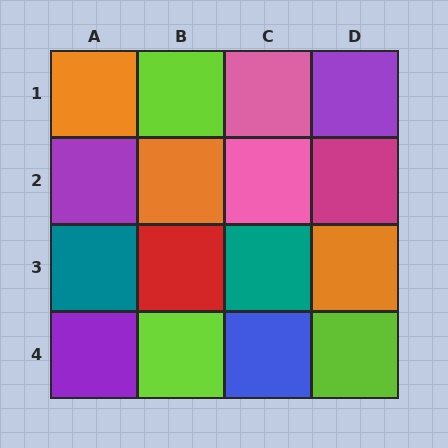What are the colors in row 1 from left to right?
Orange, lime, pink, purple.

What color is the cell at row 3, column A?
Teal.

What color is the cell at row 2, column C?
Pink.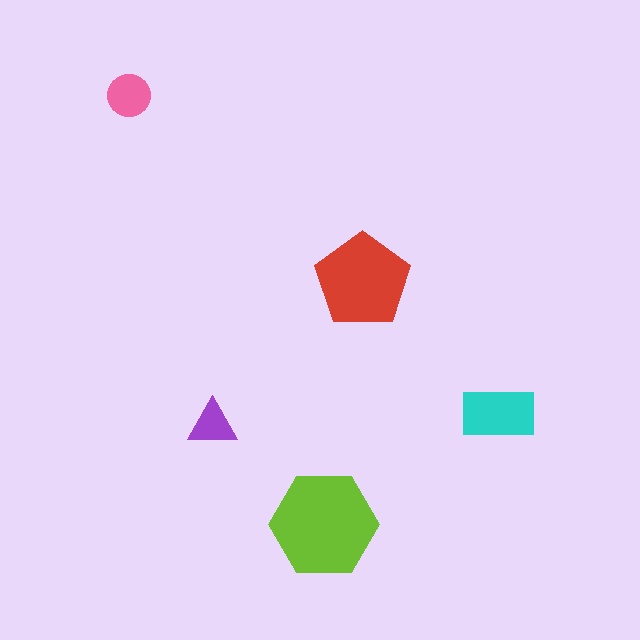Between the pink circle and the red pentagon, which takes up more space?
The red pentagon.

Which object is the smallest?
The purple triangle.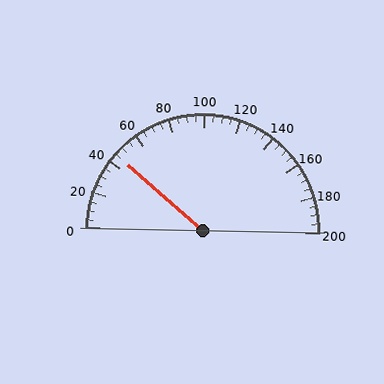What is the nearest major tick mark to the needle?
The nearest major tick mark is 40.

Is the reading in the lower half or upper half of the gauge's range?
The reading is in the lower half of the range (0 to 200).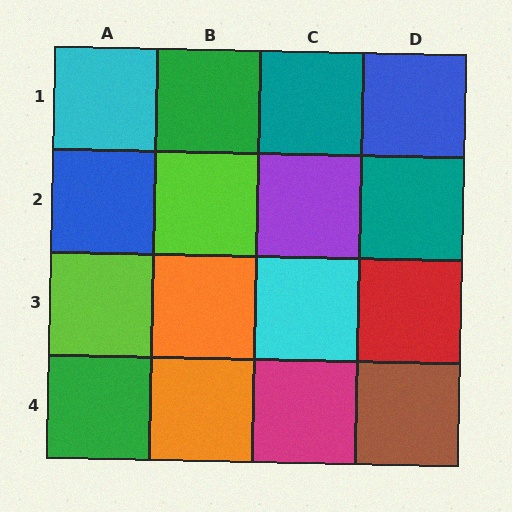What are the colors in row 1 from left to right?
Cyan, green, teal, blue.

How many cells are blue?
2 cells are blue.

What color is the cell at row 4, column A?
Green.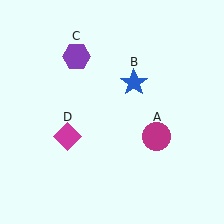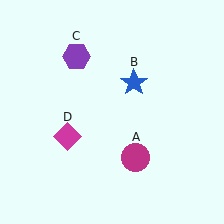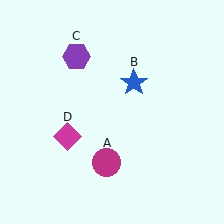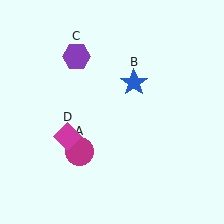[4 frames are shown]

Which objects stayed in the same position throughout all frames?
Blue star (object B) and purple hexagon (object C) and magenta diamond (object D) remained stationary.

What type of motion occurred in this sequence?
The magenta circle (object A) rotated clockwise around the center of the scene.